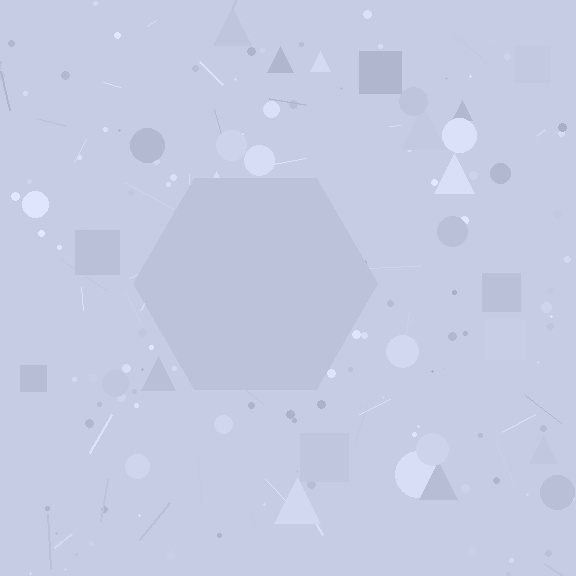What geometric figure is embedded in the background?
A hexagon is embedded in the background.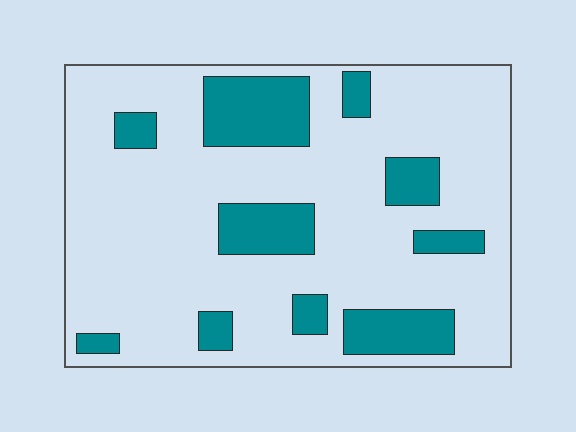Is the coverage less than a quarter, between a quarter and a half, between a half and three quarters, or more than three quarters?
Less than a quarter.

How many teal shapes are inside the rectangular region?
10.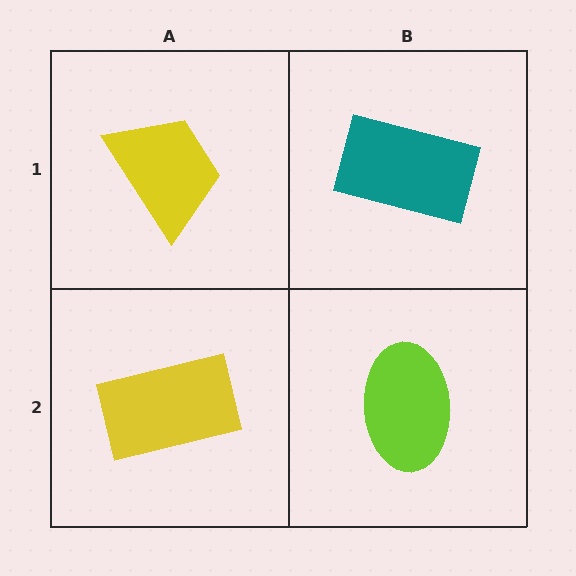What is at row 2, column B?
A lime ellipse.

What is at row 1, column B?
A teal rectangle.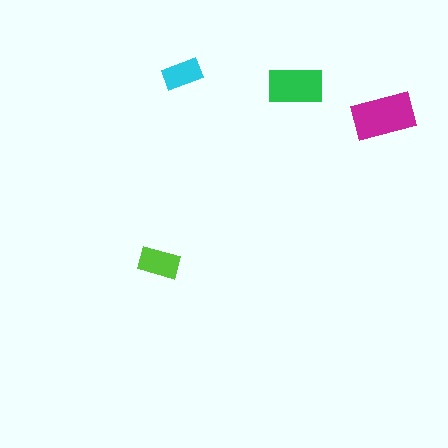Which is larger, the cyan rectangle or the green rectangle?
The green one.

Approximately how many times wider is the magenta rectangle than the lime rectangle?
About 1.5 times wider.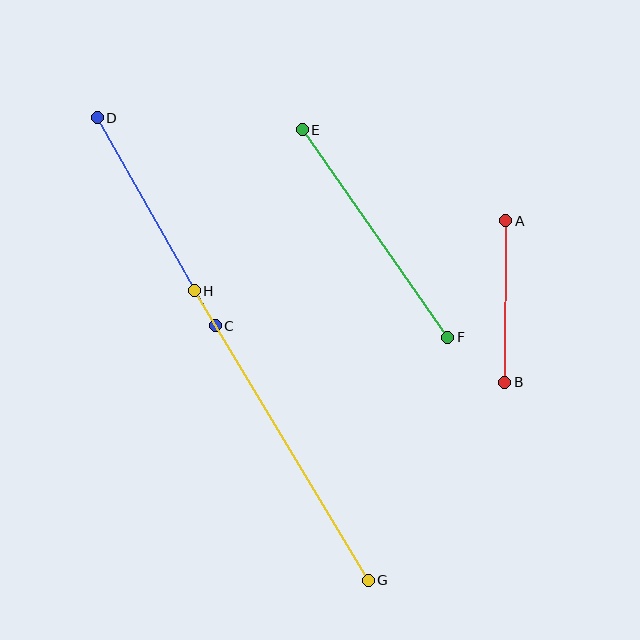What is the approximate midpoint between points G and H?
The midpoint is at approximately (281, 435) pixels.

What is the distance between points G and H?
The distance is approximately 338 pixels.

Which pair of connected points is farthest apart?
Points G and H are farthest apart.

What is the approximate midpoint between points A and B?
The midpoint is at approximately (505, 301) pixels.